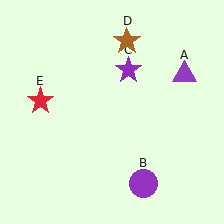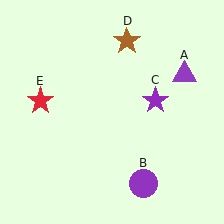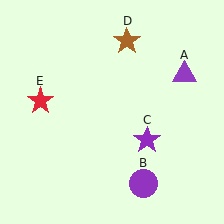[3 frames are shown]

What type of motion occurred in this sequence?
The purple star (object C) rotated clockwise around the center of the scene.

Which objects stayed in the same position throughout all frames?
Purple triangle (object A) and purple circle (object B) and brown star (object D) and red star (object E) remained stationary.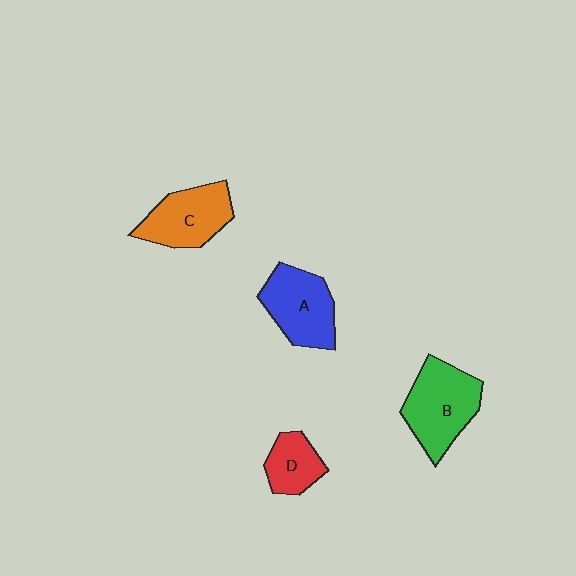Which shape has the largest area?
Shape B (green).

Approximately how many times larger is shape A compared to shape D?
Approximately 1.6 times.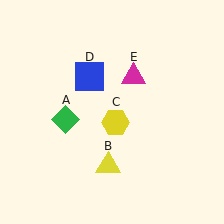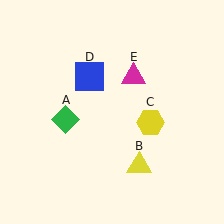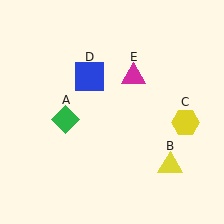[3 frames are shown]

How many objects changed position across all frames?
2 objects changed position: yellow triangle (object B), yellow hexagon (object C).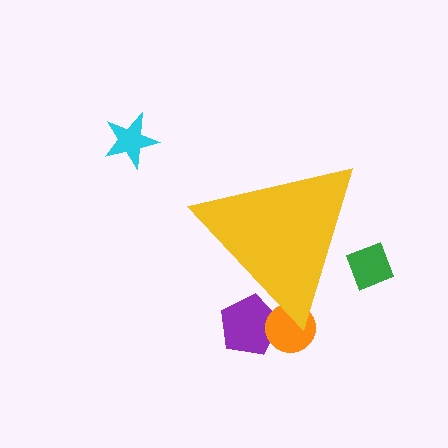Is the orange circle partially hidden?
Yes, the orange circle is partially hidden behind the yellow triangle.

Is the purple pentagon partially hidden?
Yes, the purple pentagon is partially hidden behind the yellow triangle.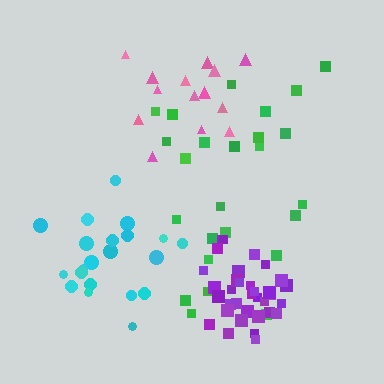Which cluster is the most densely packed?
Purple.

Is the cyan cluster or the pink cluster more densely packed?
Cyan.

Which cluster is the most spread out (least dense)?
Green.